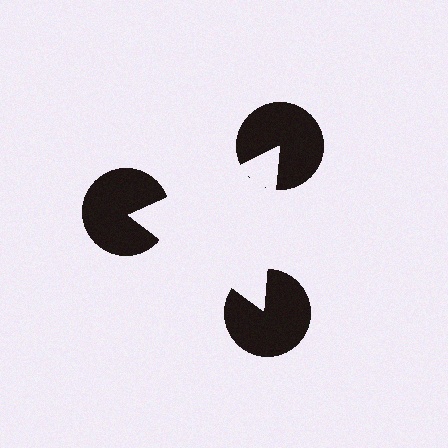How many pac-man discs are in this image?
There are 3 — one at each vertex of the illusory triangle.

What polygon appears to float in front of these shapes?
An illusory triangle — its edges are inferred from the aligned wedge cuts in the pac-man discs, not physically drawn.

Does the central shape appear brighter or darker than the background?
It typically appears slightly brighter than the background, even though no actual brightness change is drawn.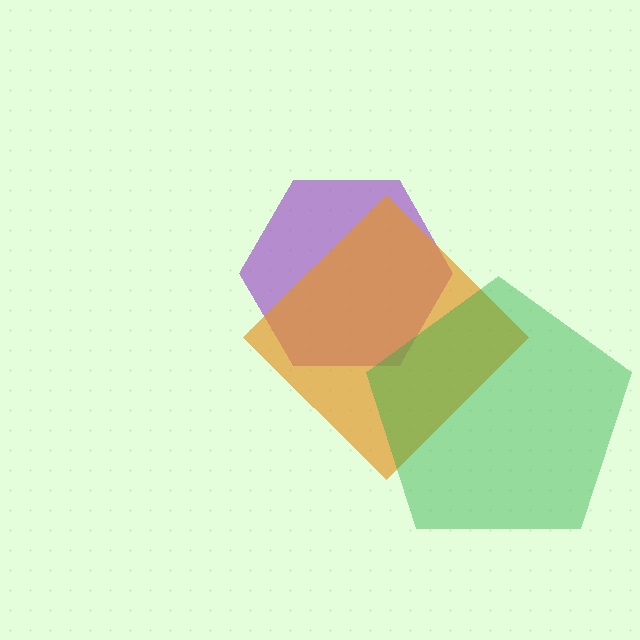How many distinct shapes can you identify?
There are 3 distinct shapes: a purple hexagon, an orange diamond, a green pentagon.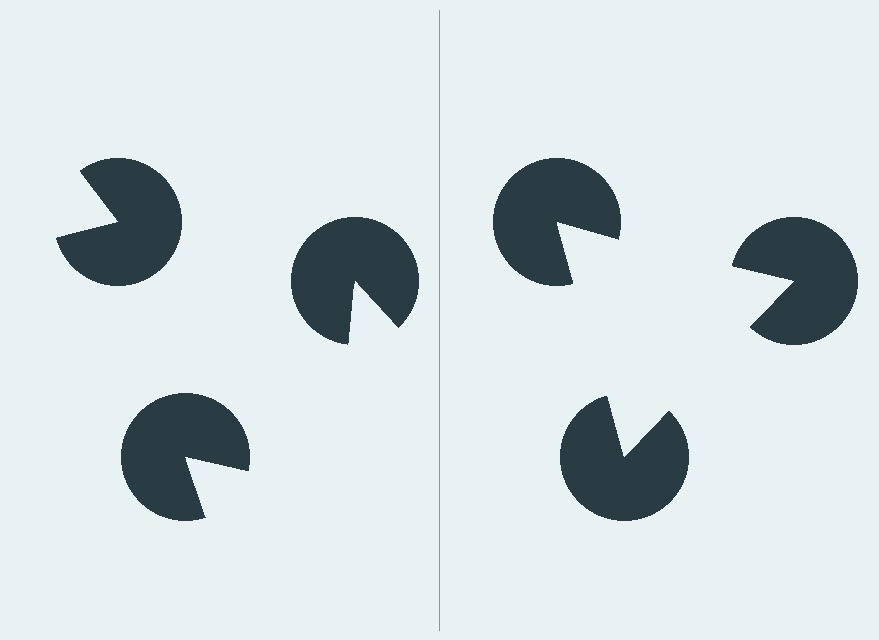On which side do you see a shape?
An illusory triangle appears on the right side. On the left side the wedge cuts are rotated, so no coherent shape forms.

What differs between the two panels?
The pac-man discs are positioned identically on both sides; only the wedge orientations differ. On the right they align to a triangle; on the left they are misaligned.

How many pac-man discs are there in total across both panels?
6 — 3 on each side.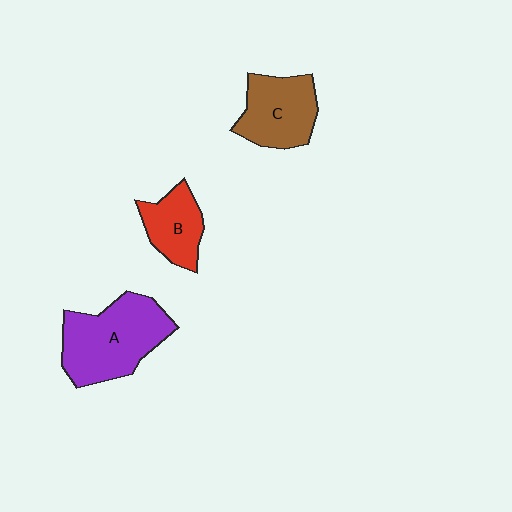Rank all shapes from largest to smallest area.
From largest to smallest: A (purple), C (brown), B (red).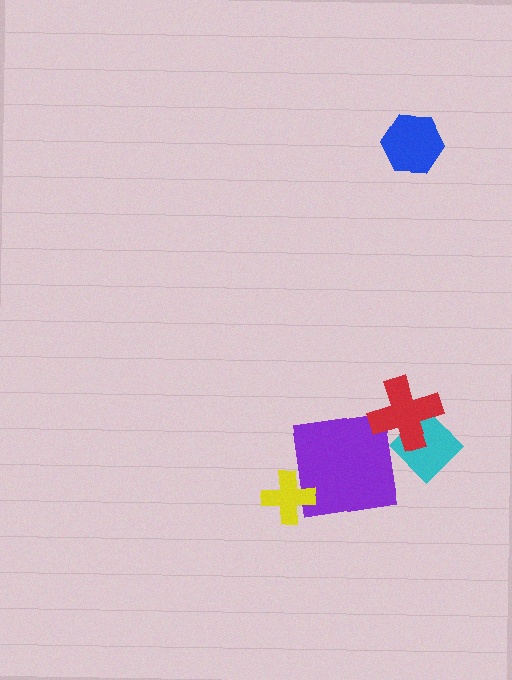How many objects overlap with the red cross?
1 object overlaps with the red cross.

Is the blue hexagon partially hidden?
No, no other shape covers it.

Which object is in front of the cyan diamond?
The red cross is in front of the cyan diamond.